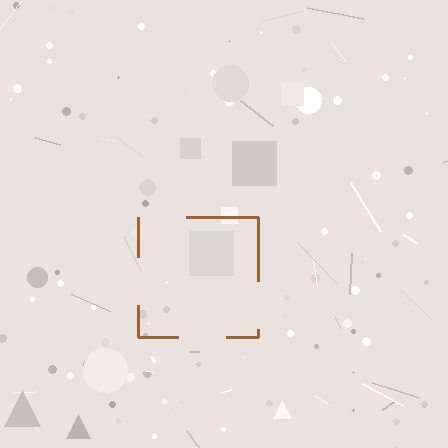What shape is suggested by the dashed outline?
The dashed outline suggests a square.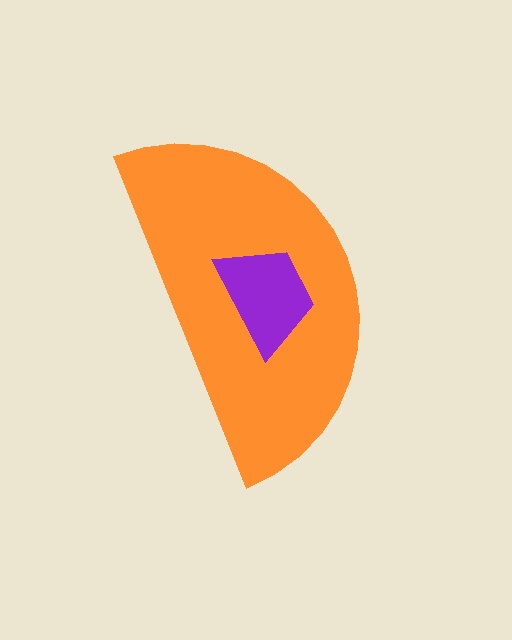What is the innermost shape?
The purple trapezoid.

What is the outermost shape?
The orange semicircle.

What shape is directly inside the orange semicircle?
The purple trapezoid.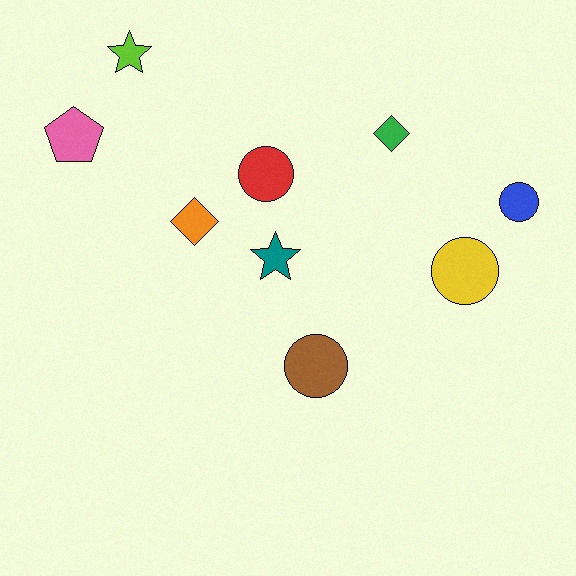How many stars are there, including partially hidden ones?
There are 2 stars.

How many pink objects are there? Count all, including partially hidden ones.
There is 1 pink object.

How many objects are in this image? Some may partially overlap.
There are 9 objects.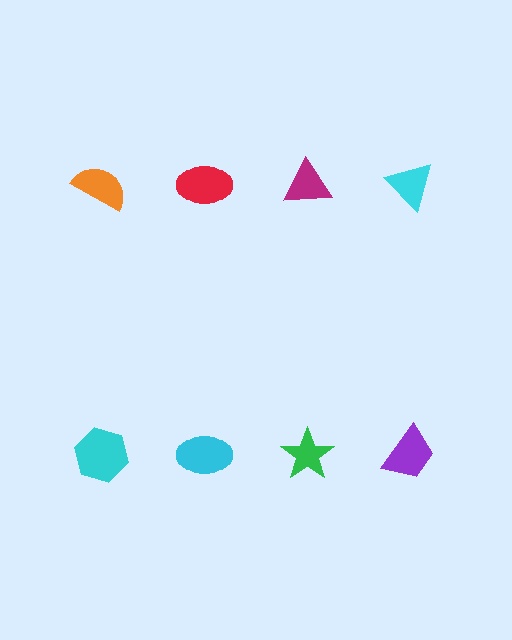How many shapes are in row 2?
4 shapes.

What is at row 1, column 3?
A magenta triangle.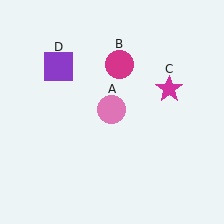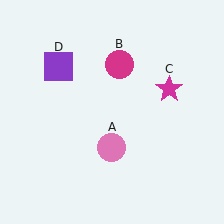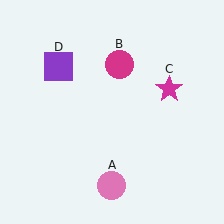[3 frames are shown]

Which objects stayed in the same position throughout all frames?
Magenta circle (object B) and magenta star (object C) and purple square (object D) remained stationary.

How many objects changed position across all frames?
1 object changed position: pink circle (object A).